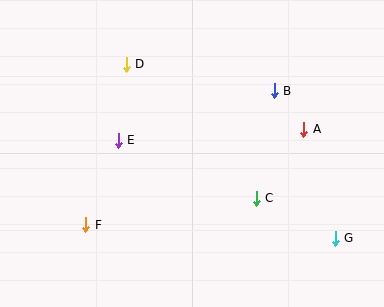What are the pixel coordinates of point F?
Point F is at (86, 225).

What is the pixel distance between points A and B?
The distance between A and B is 49 pixels.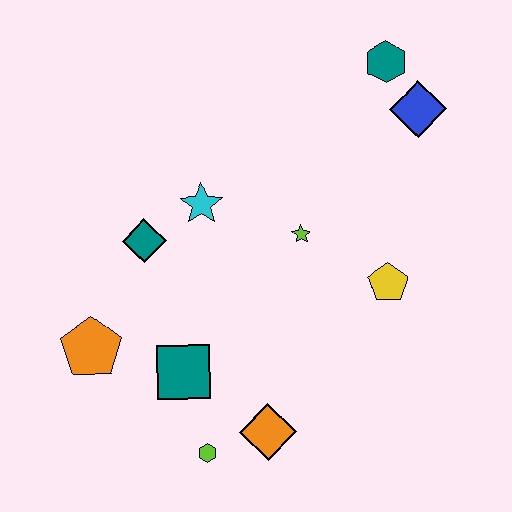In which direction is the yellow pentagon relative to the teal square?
The yellow pentagon is to the right of the teal square.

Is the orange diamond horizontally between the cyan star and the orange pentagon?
No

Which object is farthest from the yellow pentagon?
The orange pentagon is farthest from the yellow pentagon.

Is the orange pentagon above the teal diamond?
No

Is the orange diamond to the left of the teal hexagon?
Yes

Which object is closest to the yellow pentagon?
The lime star is closest to the yellow pentagon.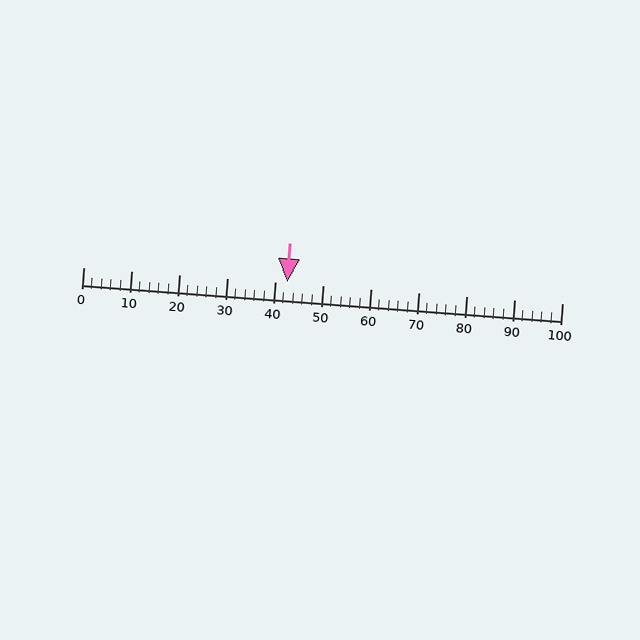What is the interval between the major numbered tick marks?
The major tick marks are spaced 10 units apart.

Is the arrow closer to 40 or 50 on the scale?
The arrow is closer to 40.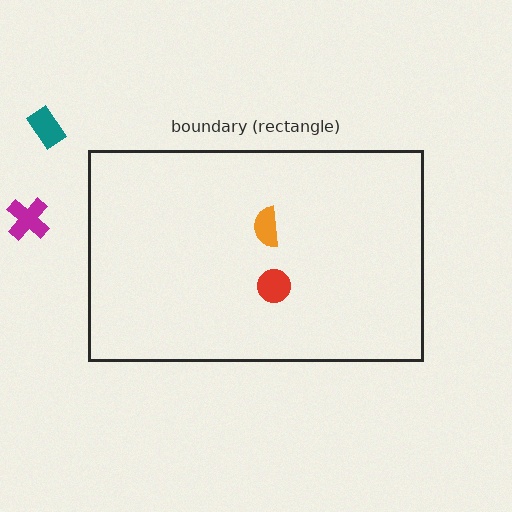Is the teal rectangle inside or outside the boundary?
Outside.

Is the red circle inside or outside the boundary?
Inside.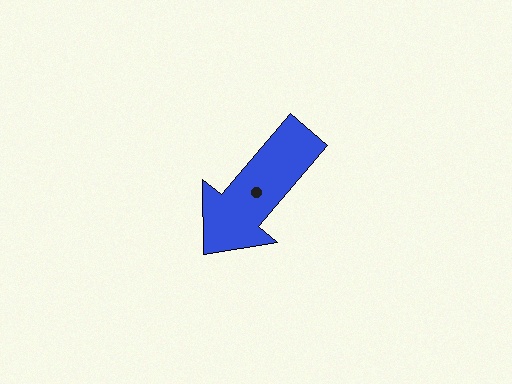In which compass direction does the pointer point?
Southwest.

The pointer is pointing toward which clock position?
Roughly 7 o'clock.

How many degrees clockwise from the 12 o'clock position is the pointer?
Approximately 220 degrees.